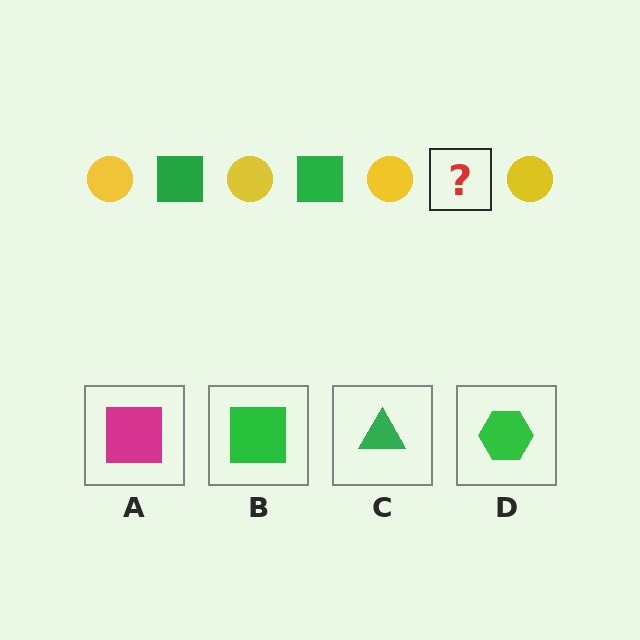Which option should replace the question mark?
Option B.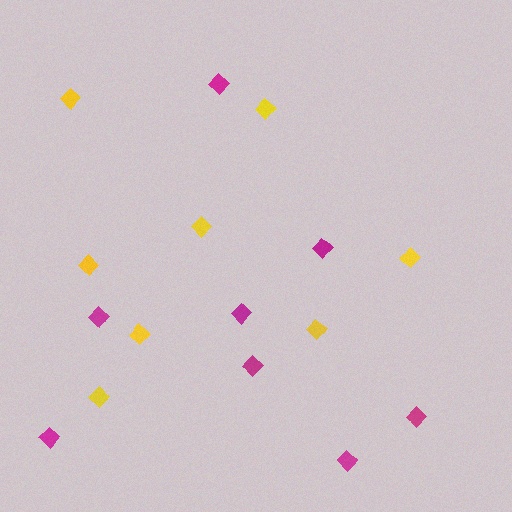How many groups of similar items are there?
There are 2 groups: one group of magenta diamonds (8) and one group of yellow diamonds (8).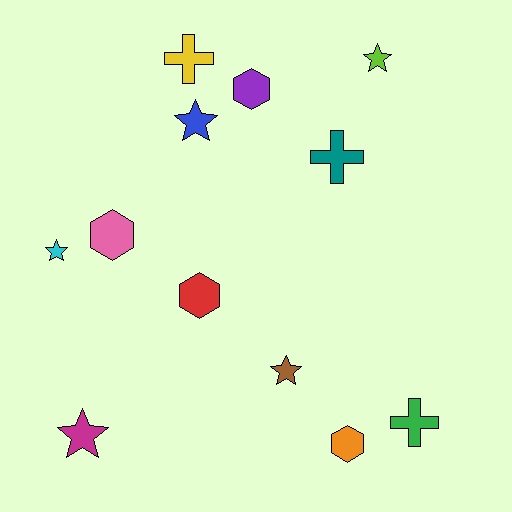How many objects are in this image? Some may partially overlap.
There are 12 objects.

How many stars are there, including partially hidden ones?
There are 5 stars.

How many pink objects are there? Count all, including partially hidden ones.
There is 1 pink object.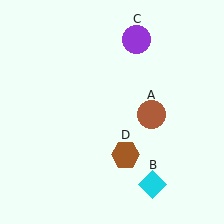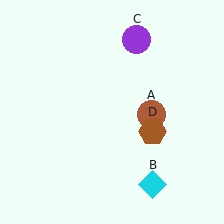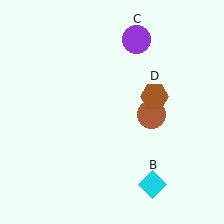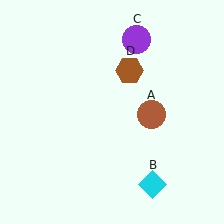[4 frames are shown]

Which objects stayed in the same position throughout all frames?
Brown circle (object A) and cyan diamond (object B) and purple circle (object C) remained stationary.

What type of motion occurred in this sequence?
The brown hexagon (object D) rotated counterclockwise around the center of the scene.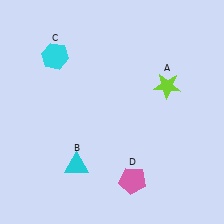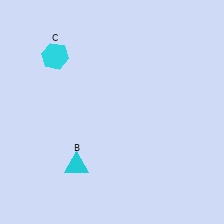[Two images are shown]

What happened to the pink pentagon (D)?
The pink pentagon (D) was removed in Image 2. It was in the bottom-right area of Image 1.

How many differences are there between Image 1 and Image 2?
There are 2 differences between the two images.